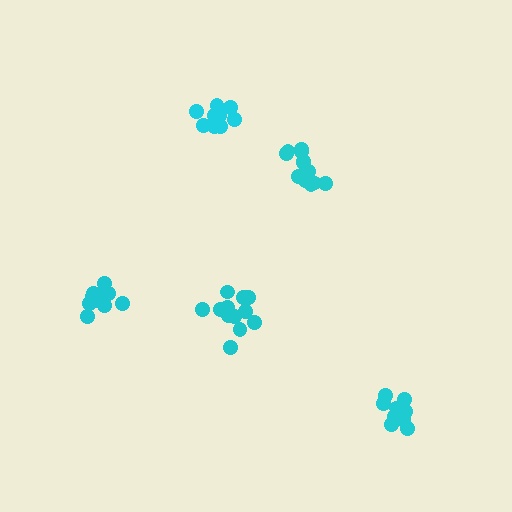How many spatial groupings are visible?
There are 5 spatial groupings.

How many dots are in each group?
Group 1: 12 dots, Group 2: 10 dots, Group 3: 13 dots, Group 4: 11 dots, Group 5: 11 dots (57 total).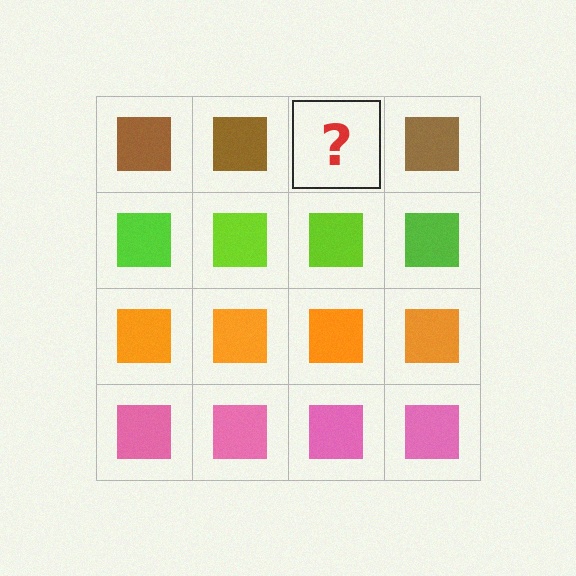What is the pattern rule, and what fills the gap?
The rule is that each row has a consistent color. The gap should be filled with a brown square.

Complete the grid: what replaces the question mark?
The question mark should be replaced with a brown square.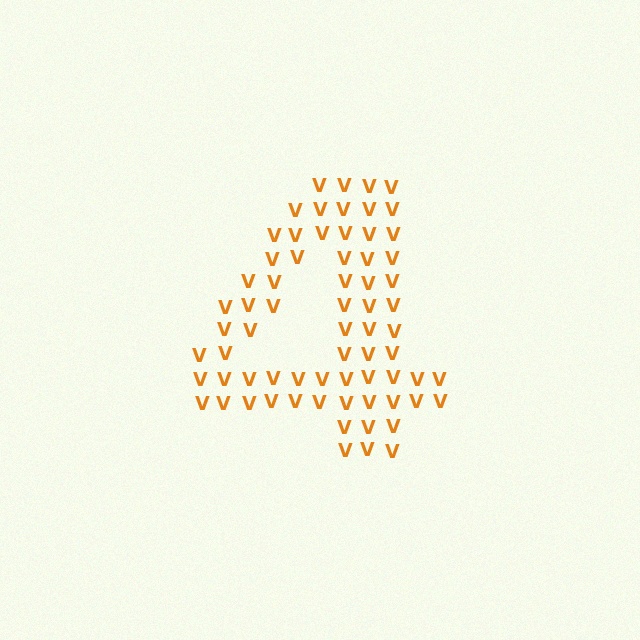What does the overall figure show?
The overall figure shows the digit 4.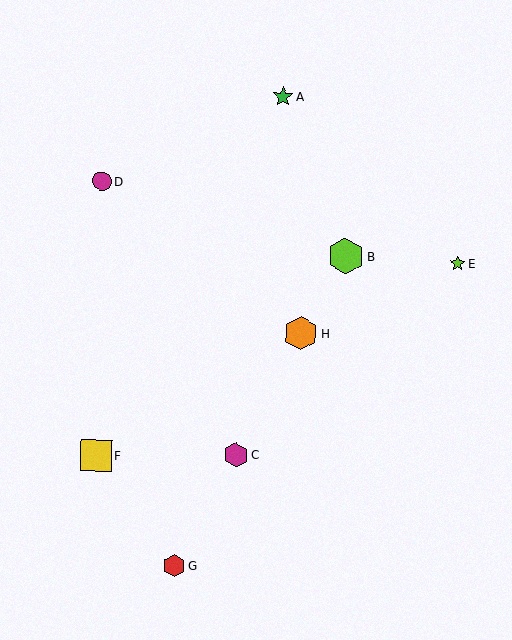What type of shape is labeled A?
Shape A is a green star.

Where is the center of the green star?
The center of the green star is at (283, 96).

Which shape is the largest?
The lime hexagon (labeled B) is the largest.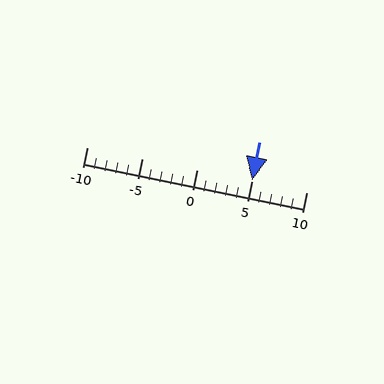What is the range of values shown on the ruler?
The ruler shows values from -10 to 10.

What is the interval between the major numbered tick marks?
The major tick marks are spaced 5 units apart.